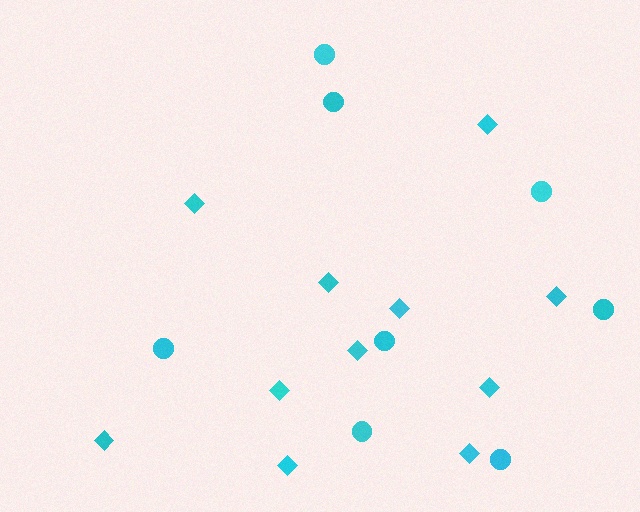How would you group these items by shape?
There are 2 groups: one group of circles (8) and one group of diamonds (11).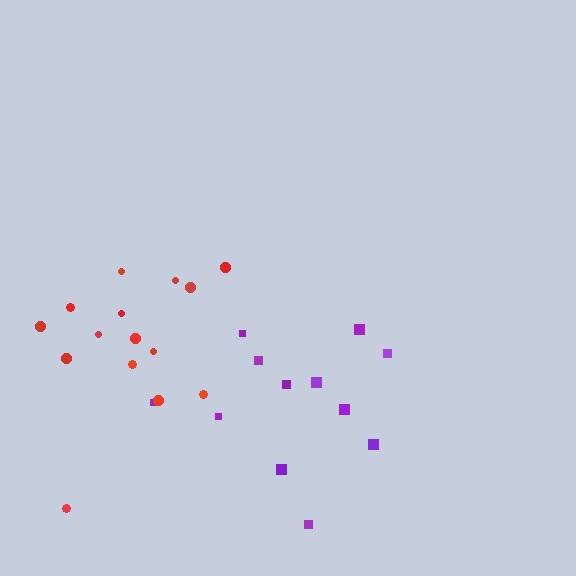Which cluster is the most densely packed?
Red.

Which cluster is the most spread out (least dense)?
Purple.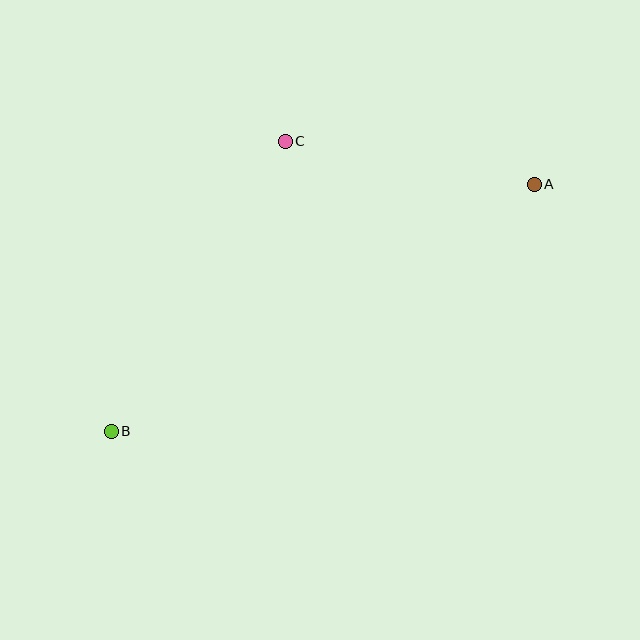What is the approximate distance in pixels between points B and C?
The distance between B and C is approximately 338 pixels.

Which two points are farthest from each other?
Points A and B are farthest from each other.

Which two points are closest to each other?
Points A and C are closest to each other.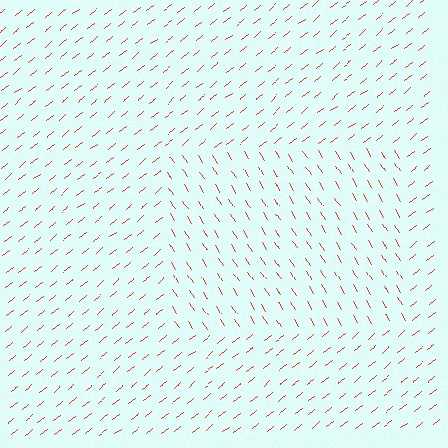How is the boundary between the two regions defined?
The boundary is defined purely by a change in line orientation (approximately 84 degrees difference). All lines are the same color and thickness.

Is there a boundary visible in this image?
Yes, there is a texture boundary formed by a change in line orientation.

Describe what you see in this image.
The image is filled with small red line segments. A rectangle region in the image has lines oriented differently from the surrounding lines, creating a visible texture boundary.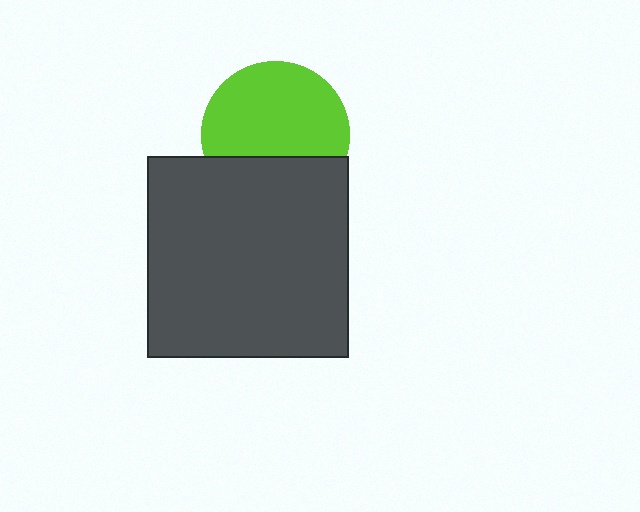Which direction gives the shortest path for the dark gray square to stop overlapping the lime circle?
Moving down gives the shortest separation.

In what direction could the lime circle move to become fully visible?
The lime circle could move up. That would shift it out from behind the dark gray square entirely.